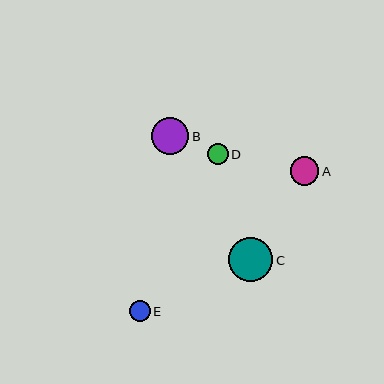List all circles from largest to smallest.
From largest to smallest: C, B, A, D, E.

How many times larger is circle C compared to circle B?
Circle C is approximately 1.2 times the size of circle B.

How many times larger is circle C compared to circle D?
Circle C is approximately 2.1 times the size of circle D.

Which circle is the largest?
Circle C is the largest with a size of approximately 44 pixels.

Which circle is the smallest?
Circle E is the smallest with a size of approximately 20 pixels.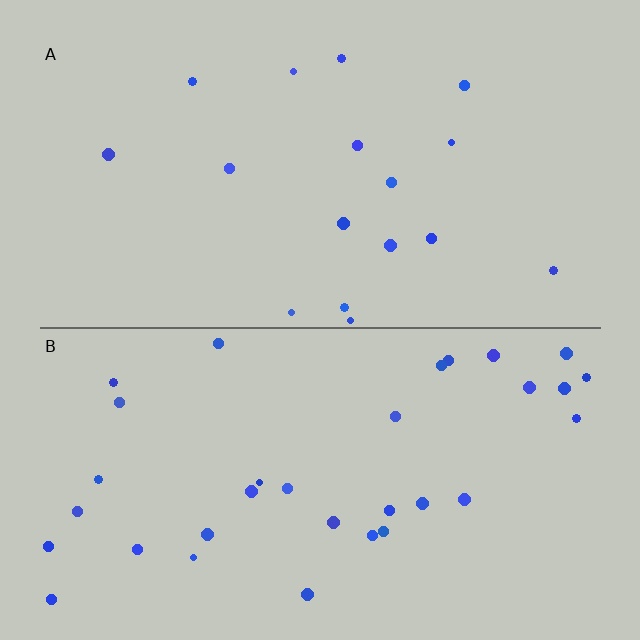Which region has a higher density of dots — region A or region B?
B (the bottom).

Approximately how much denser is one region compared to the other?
Approximately 1.9× — region B over region A.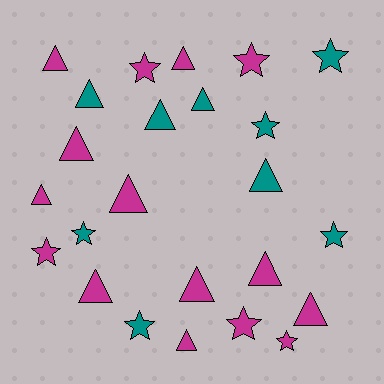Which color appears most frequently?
Magenta, with 15 objects.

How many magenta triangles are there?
There are 10 magenta triangles.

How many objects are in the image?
There are 24 objects.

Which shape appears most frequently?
Triangle, with 14 objects.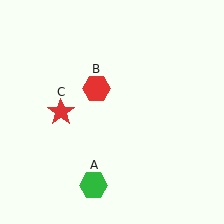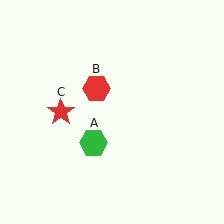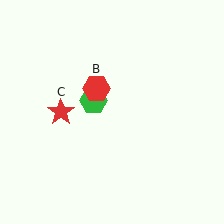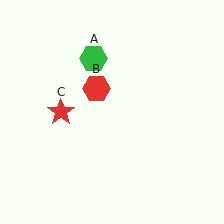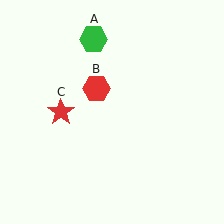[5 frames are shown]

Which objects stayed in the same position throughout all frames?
Red hexagon (object B) and red star (object C) remained stationary.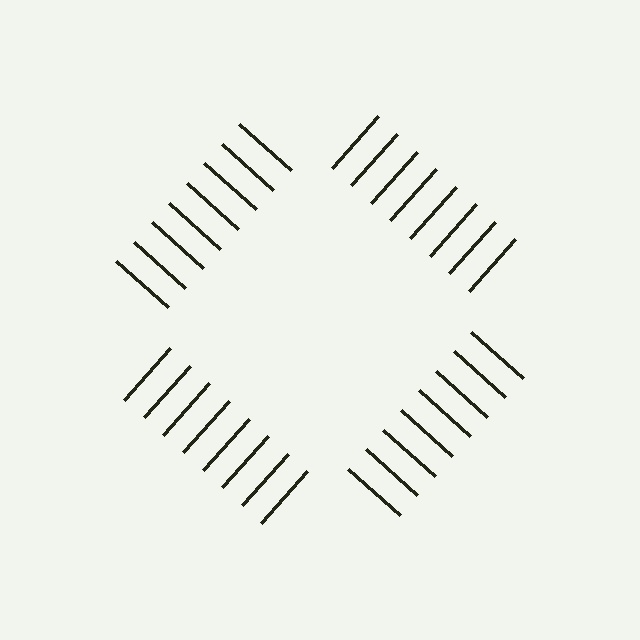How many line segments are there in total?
32 — 8 along each of the 4 edges.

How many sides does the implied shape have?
4 sides — the line-ends trace a square.